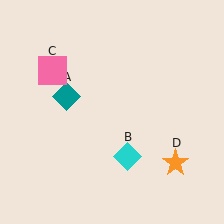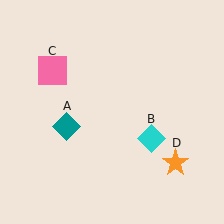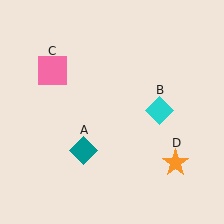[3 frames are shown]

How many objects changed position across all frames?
2 objects changed position: teal diamond (object A), cyan diamond (object B).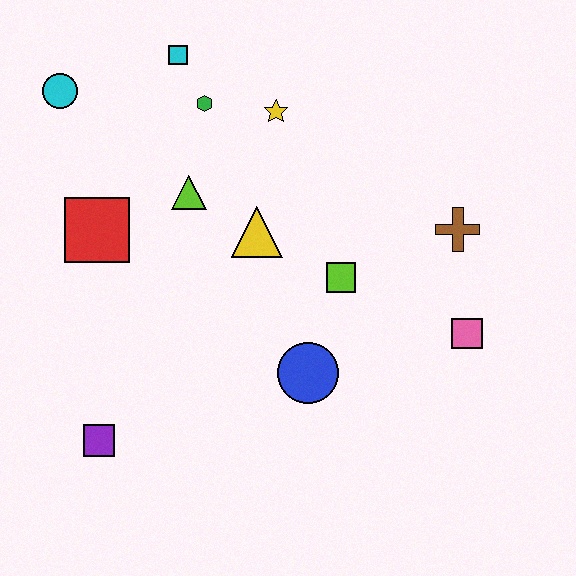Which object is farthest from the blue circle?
The cyan circle is farthest from the blue circle.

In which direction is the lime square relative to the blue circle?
The lime square is above the blue circle.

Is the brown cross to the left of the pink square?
Yes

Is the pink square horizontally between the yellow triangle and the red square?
No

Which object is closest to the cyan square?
The green hexagon is closest to the cyan square.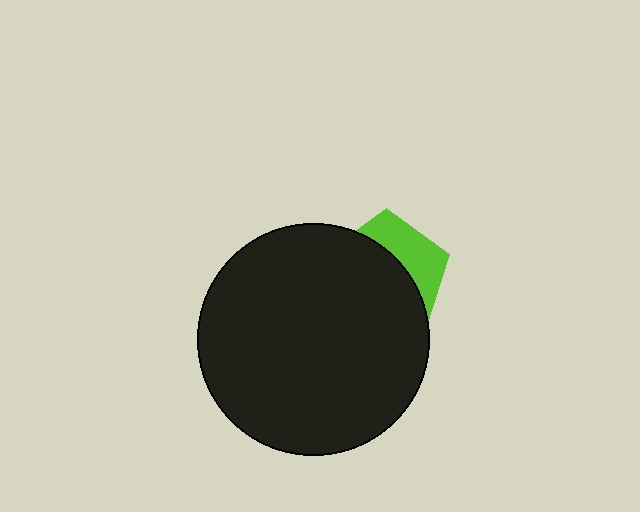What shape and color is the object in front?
The object in front is a black circle.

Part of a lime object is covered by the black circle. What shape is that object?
It is a pentagon.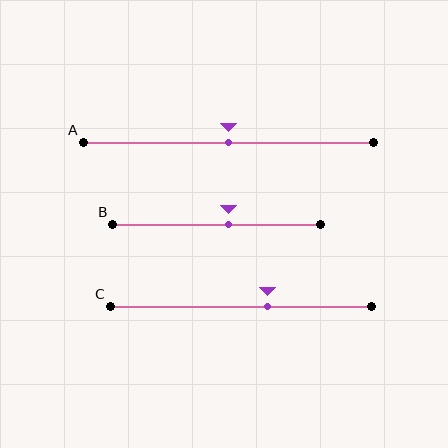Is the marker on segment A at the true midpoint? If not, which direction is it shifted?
Yes, the marker on segment A is at the true midpoint.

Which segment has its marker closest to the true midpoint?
Segment A has its marker closest to the true midpoint.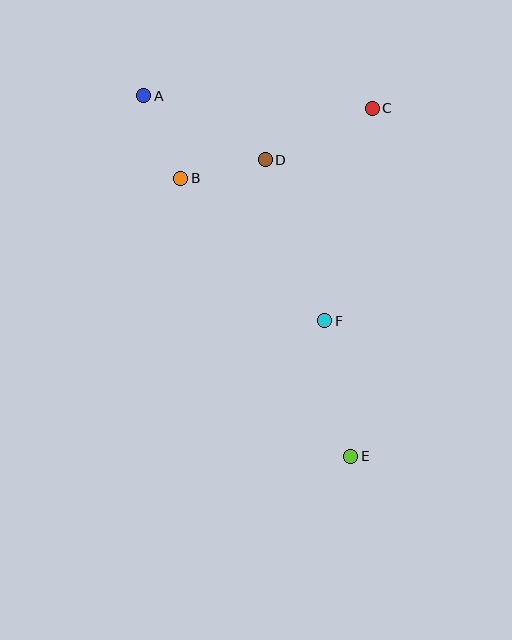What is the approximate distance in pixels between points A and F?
The distance between A and F is approximately 289 pixels.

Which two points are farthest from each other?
Points A and E are farthest from each other.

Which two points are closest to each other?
Points B and D are closest to each other.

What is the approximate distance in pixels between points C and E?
The distance between C and E is approximately 349 pixels.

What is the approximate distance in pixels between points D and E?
The distance between D and E is approximately 309 pixels.